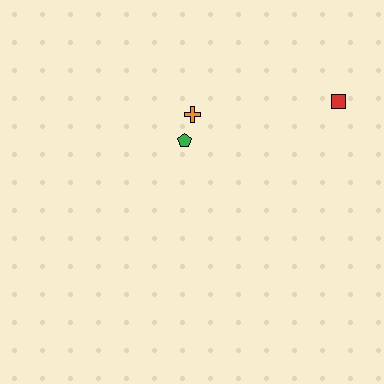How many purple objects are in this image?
There are no purple objects.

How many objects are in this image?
There are 3 objects.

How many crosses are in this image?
There is 1 cross.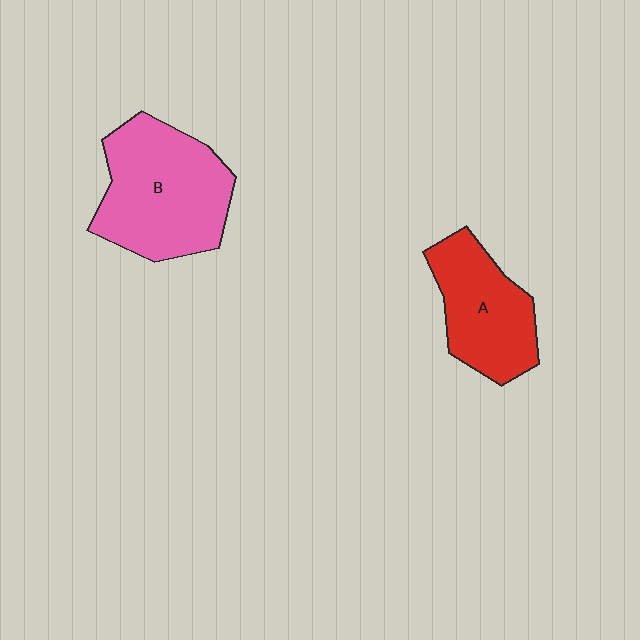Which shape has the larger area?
Shape B (pink).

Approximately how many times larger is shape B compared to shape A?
Approximately 1.4 times.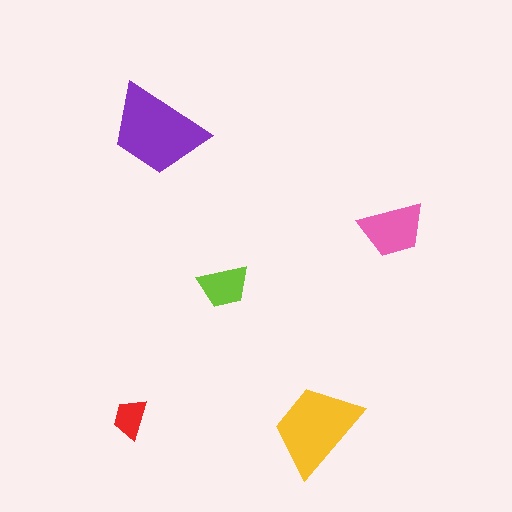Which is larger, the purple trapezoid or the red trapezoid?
The purple one.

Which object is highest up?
The purple trapezoid is topmost.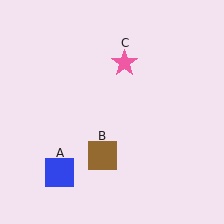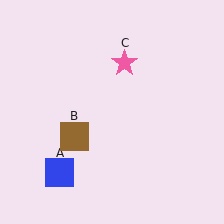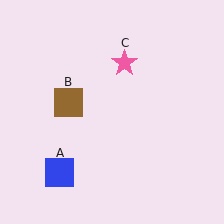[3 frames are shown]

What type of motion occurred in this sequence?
The brown square (object B) rotated clockwise around the center of the scene.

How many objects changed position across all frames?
1 object changed position: brown square (object B).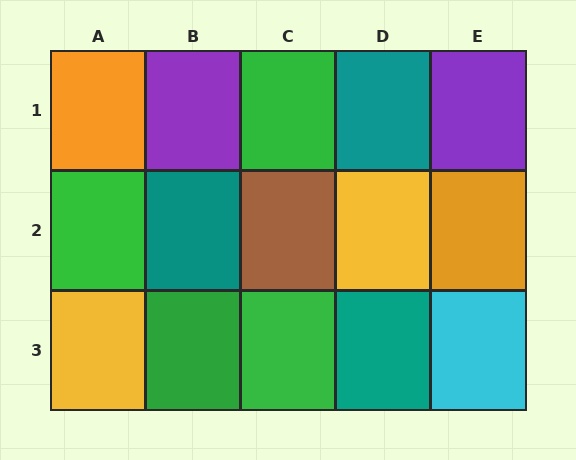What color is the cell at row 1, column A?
Orange.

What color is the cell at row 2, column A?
Green.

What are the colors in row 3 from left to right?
Yellow, green, green, teal, cyan.